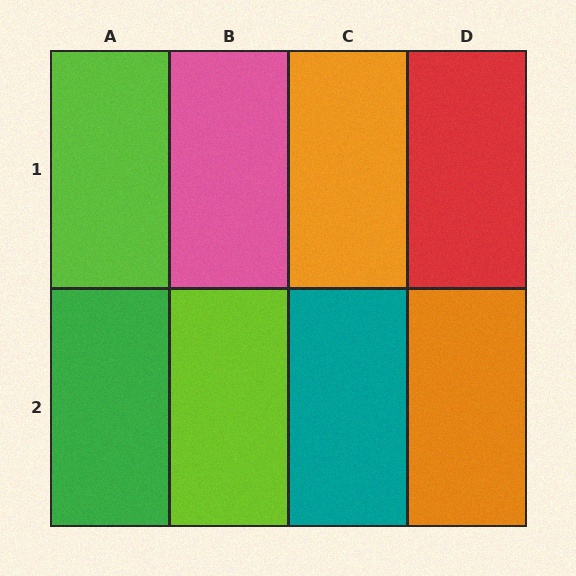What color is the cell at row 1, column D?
Red.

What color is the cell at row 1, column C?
Orange.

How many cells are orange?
2 cells are orange.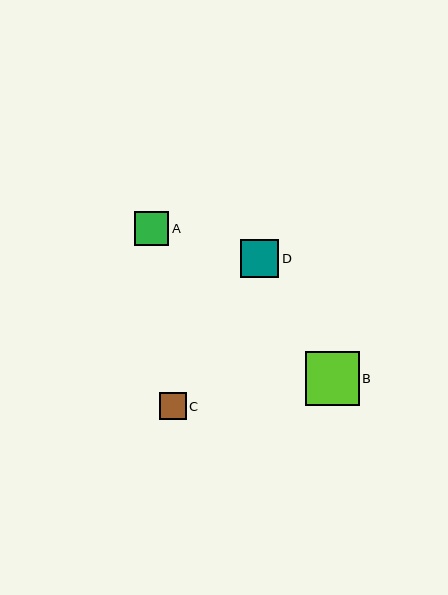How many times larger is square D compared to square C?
Square D is approximately 1.4 times the size of square C.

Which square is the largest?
Square B is the largest with a size of approximately 54 pixels.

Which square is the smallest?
Square C is the smallest with a size of approximately 27 pixels.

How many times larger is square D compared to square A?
Square D is approximately 1.1 times the size of square A.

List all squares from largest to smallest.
From largest to smallest: B, D, A, C.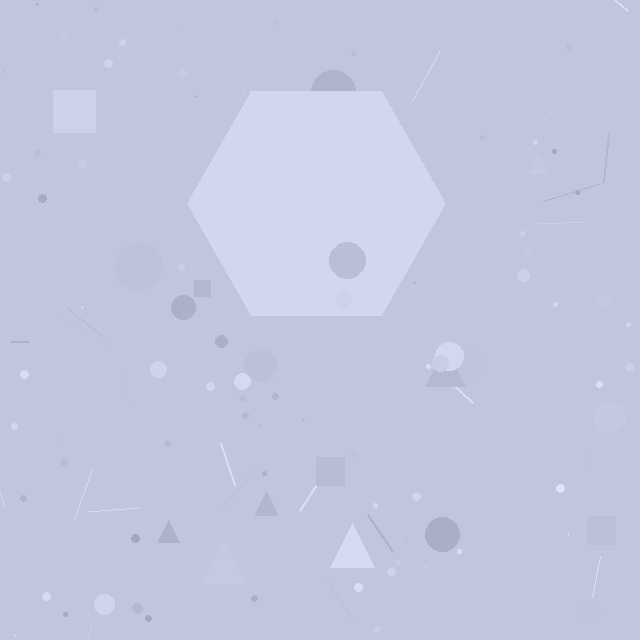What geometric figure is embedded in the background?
A hexagon is embedded in the background.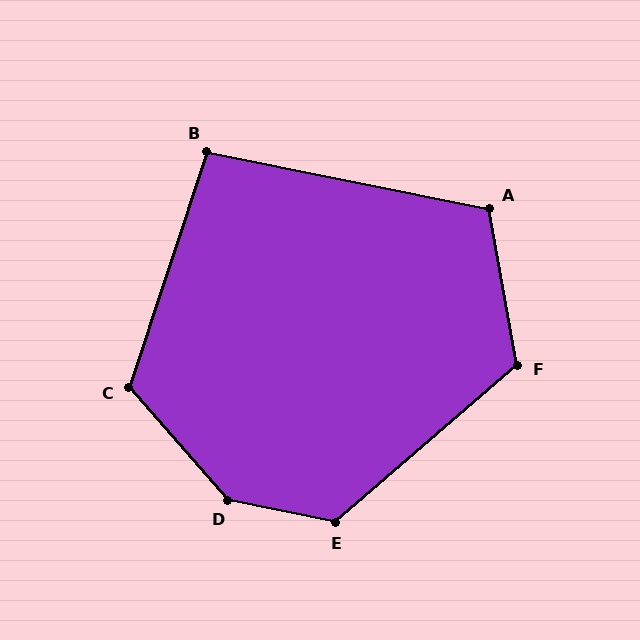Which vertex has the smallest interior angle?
B, at approximately 97 degrees.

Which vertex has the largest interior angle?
D, at approximately 142 degrees.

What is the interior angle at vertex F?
Approximately 120 degrees (obtuse).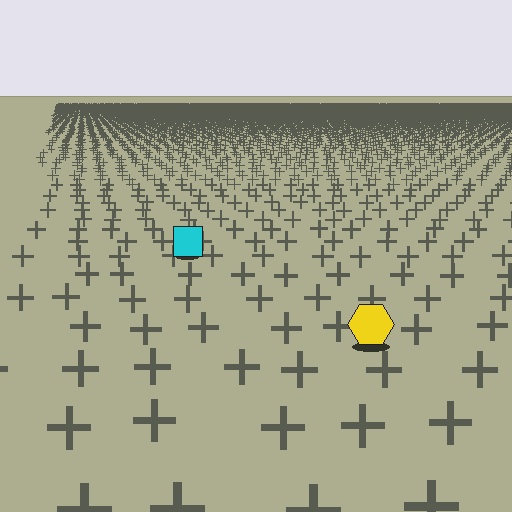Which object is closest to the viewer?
The yellow hexagon is closest. The texture marks near it are larger and more spread out.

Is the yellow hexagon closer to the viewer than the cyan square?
Yes. The yellow hexagon is closer — you can tell from the texture gradient: the ground texture is coarser near it.